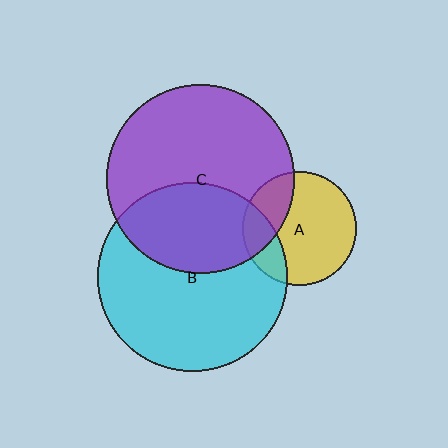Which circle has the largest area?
Circle B (cyan).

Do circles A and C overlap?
Yes.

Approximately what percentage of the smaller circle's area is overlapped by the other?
Approximately 25%.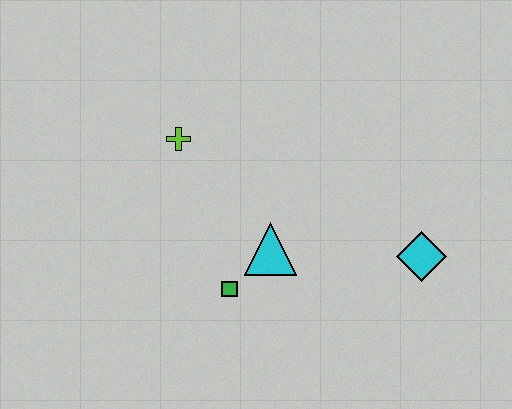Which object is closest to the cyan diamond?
The cyan triangle is closest to the cyan diamond.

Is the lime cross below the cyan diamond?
No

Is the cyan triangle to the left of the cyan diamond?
Yes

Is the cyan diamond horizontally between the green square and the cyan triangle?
No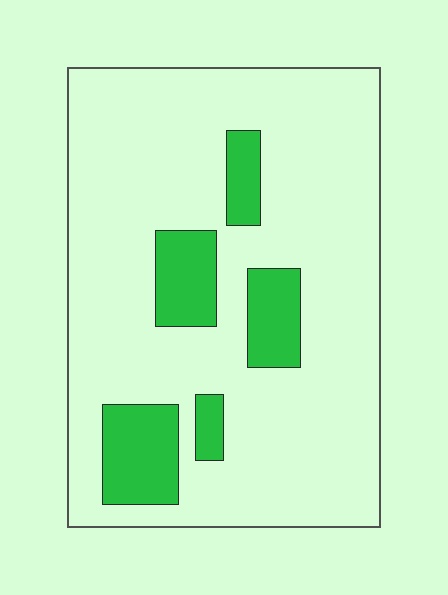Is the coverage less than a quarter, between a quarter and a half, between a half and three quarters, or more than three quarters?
Less than a quarter.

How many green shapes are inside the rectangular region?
5.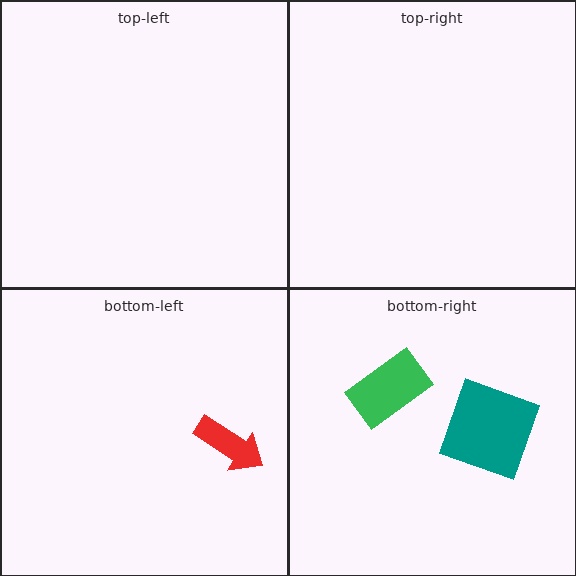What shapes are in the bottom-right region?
The green rectangle, the teal square.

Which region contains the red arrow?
The bottom-left region.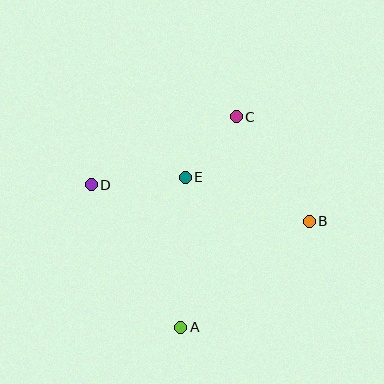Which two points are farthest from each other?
Points B and D are farthest from each other.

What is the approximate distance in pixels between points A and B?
The distance between A and B is approximately 167 pixels.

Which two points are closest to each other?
Points C and E are closest to each other.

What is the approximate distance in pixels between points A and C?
The distance between A and C is approximately 218 pixels.